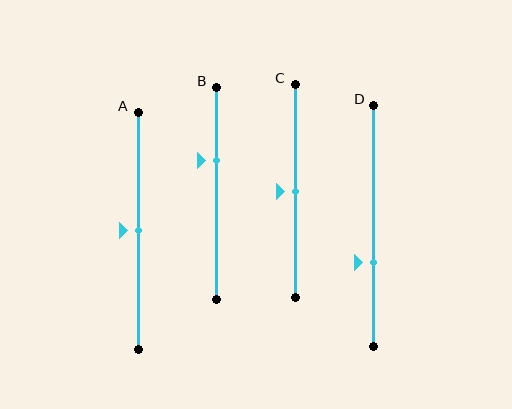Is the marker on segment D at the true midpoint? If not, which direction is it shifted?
No, the marker on segment D is shifted downward by about 15% of the segment length.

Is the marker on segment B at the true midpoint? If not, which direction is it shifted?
No, the marker on segment B is shifted upward by about 16% of the segment length.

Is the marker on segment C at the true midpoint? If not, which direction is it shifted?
Yes, the marker on segment C is at the true midpoint.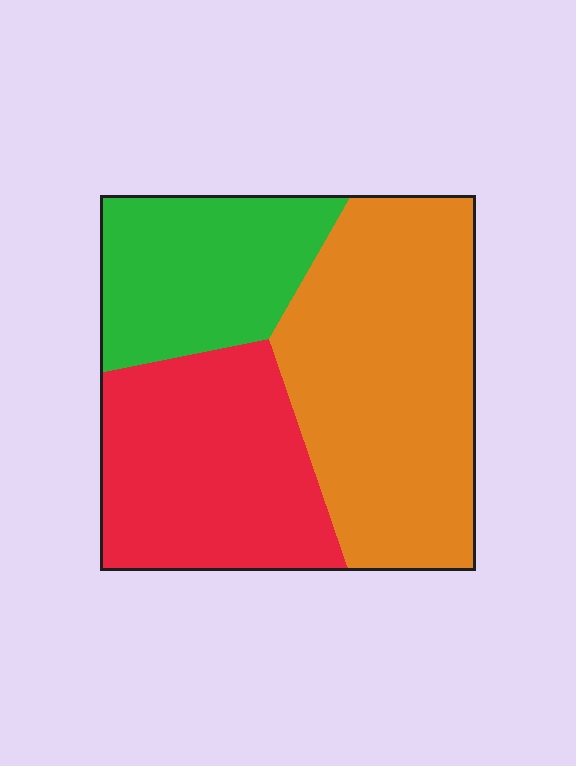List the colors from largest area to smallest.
From largest to smallest: orange, red, green.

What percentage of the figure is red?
Red covers around 30% of the figure.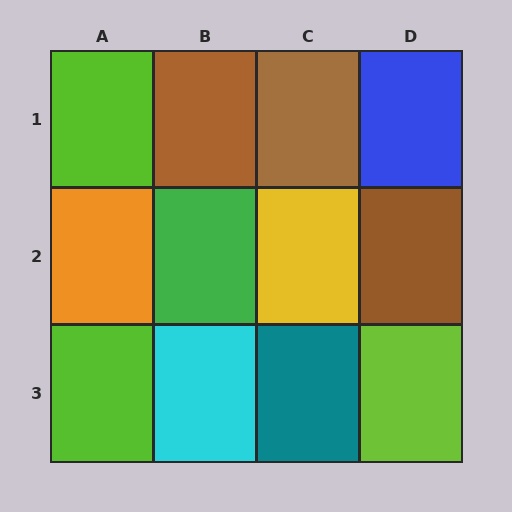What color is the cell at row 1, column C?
Brown.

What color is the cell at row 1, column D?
Blue.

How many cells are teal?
1 cell is teal.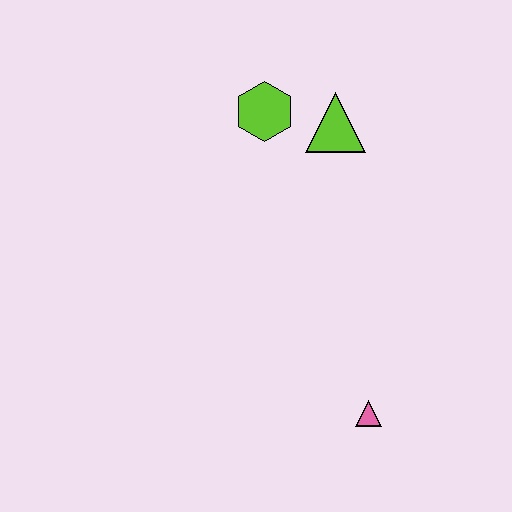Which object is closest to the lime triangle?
The lime hexagon is closest to the lime triangle.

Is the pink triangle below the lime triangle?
Yes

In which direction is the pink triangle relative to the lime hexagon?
The pink triangle is below the lime hexagon.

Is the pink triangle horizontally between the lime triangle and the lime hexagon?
No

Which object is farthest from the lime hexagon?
The pink triangle is farthest from the lime hexagon.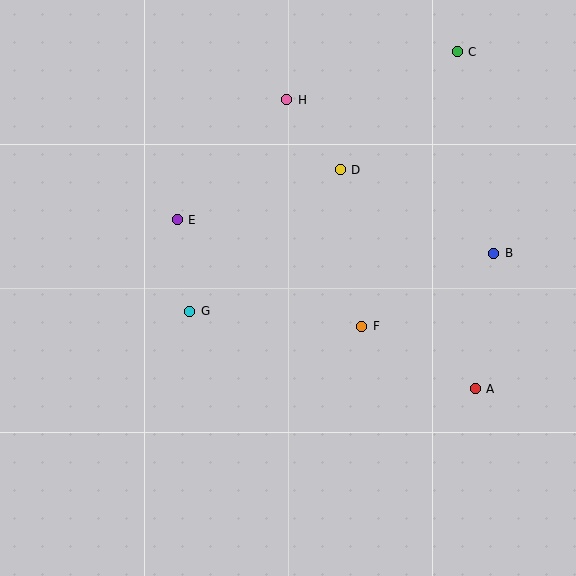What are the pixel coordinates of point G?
Point G is at (190, 311).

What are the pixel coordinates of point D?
Point D is at (340, 170).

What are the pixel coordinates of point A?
Point A is at (475, 389).